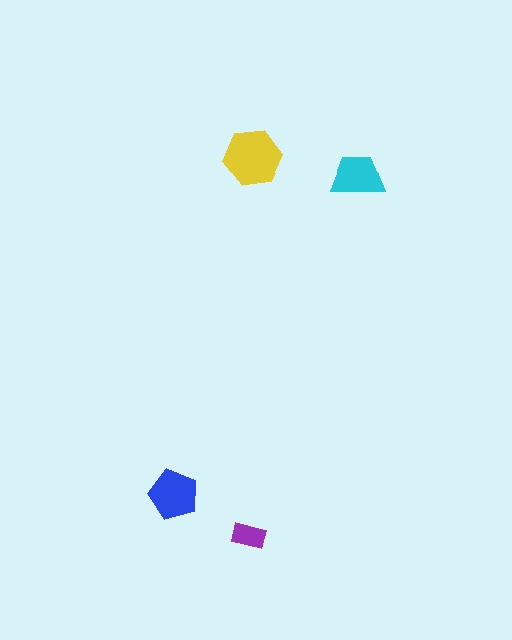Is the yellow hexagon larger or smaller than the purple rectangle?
Larger.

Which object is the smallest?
The purple rectangle.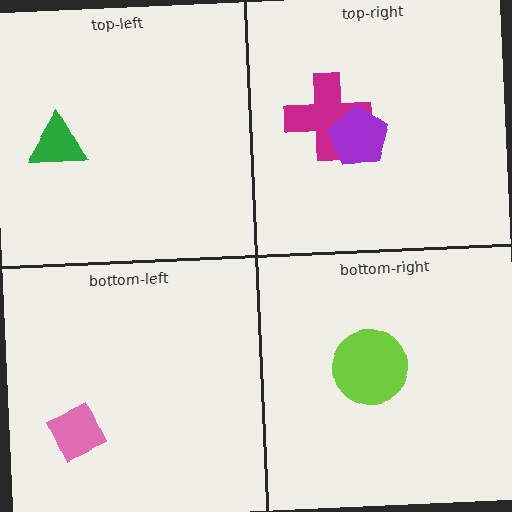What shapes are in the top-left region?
The green triangle.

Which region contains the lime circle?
The bottom-right region.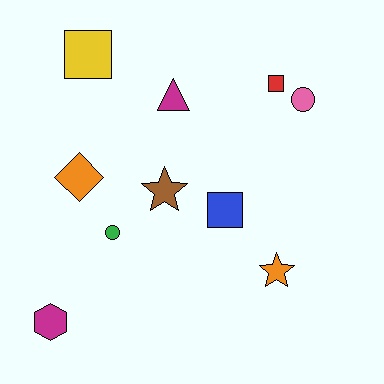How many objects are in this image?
There are 10 objects.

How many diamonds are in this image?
There is 1 diamond.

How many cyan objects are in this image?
There are no cyan objects.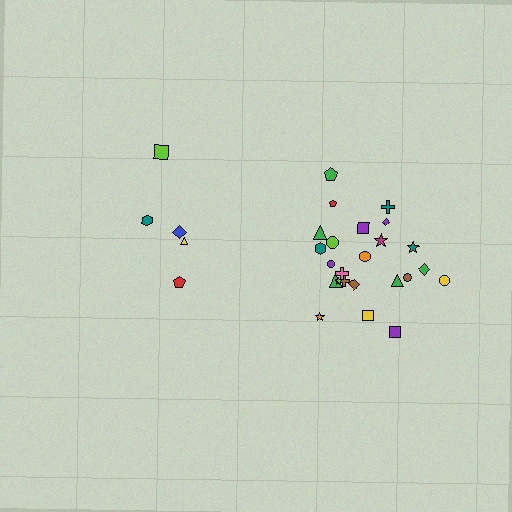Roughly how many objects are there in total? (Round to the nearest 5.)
Roughly 30 objects in total.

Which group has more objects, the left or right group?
The right group.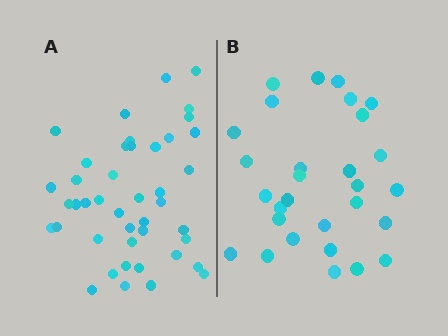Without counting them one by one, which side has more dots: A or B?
Region A (the left region) has more dots.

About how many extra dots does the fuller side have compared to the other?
Region A has approximately 15 more dots than region B.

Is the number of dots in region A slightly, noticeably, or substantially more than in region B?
Region A has substantially more. The ratio is roughly 1.5 to 1.